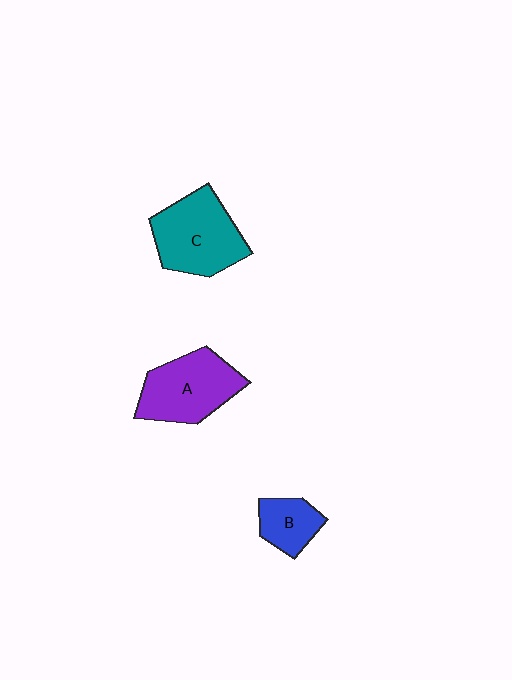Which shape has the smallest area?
Shape B (blue).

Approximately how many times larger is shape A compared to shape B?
Approximately 2.0 times.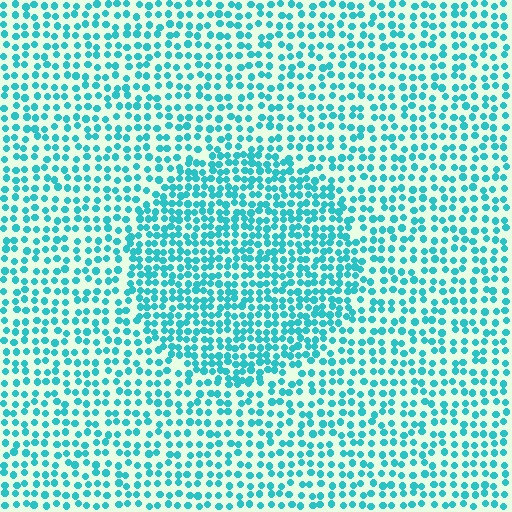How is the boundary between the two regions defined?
The boundary is defined by a change in element density (approximately 1.6x ratio). All elements are the same color, size, and shape.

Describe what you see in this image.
The image contains small cyan elements arranged at two different densities. A circle-shaped region is visible where the elements are more densely packed than the surrounding area.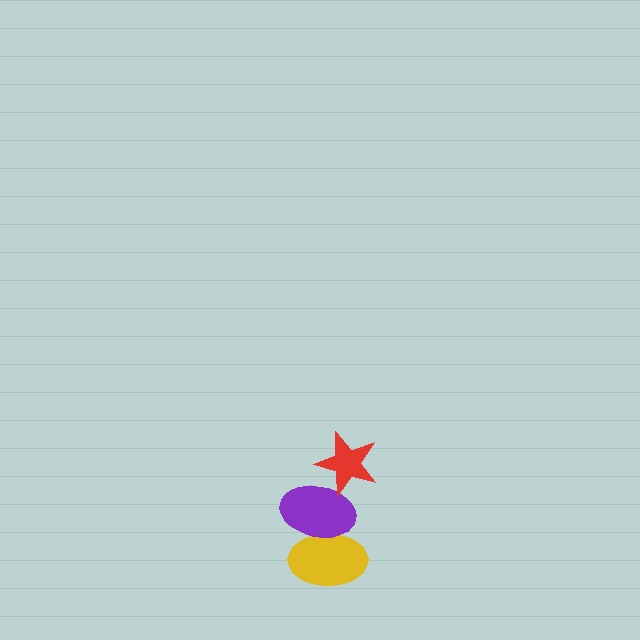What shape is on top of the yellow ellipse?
The purple ellipse is on top of the yellow ellipse.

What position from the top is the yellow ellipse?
The yellow ellipse is 3rd from the top.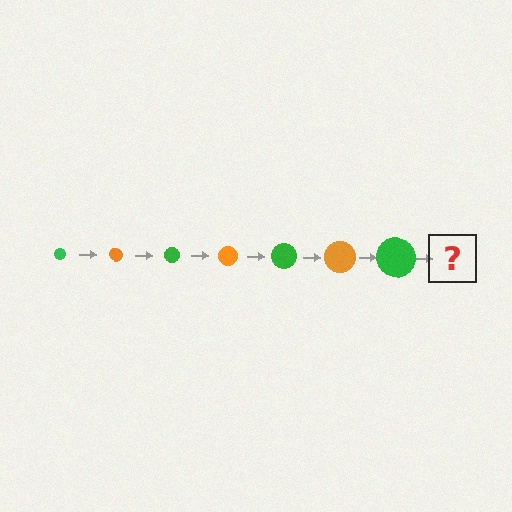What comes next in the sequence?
The next element should be an orange circle, larger than the previous one.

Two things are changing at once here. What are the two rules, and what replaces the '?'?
The two rules are that the circle grows larger each step and the color cycles through green and orange. The '?' should be an orange circle, larger than the previous one.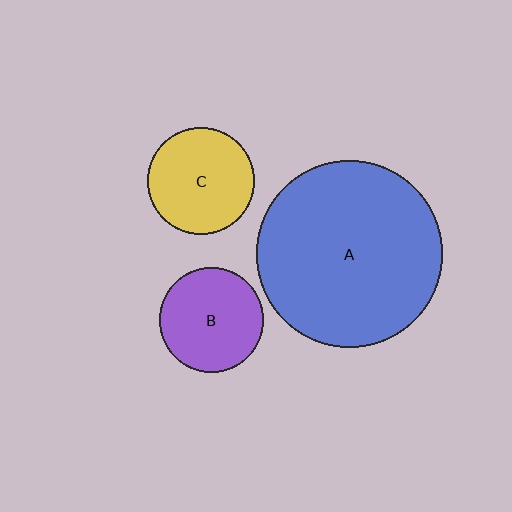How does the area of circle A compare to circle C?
Approximately 3.1 times.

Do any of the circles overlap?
No, none of the circles overlap.